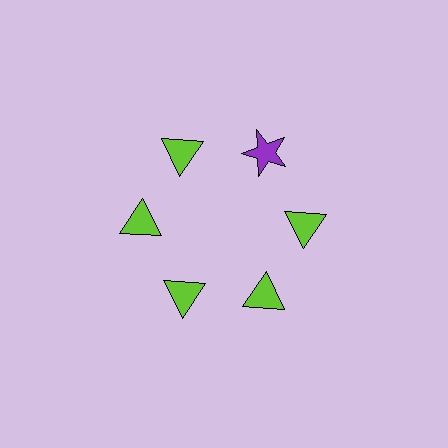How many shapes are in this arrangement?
There are 6 shapes arranged in a ring pattern.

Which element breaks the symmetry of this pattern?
The purple star at roughly the 1 o'clock position breaks the symmetry. All other shapes are lime triangles.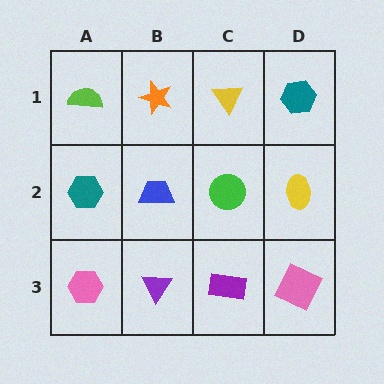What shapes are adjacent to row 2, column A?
A lime semicircle (row 1, column A), a pink hexagon (row 3, column A), a blue trapezoid (row 2, column B).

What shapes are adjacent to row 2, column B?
An orange star (row 1, column B), a purple triangle (row 3, column B), a teal hexagon (row 2, column A), a green circle (row 2, column C).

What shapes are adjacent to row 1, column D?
A yellow ellipse (row 2, column D), a yellow triangle (row 1, column C).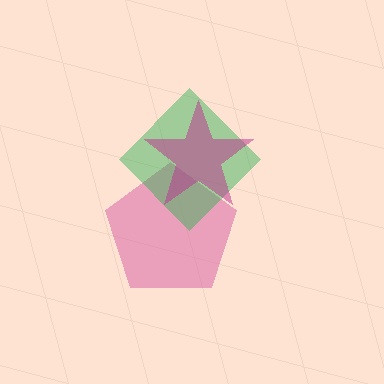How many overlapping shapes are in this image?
There are 3 overlapping shapes in the image.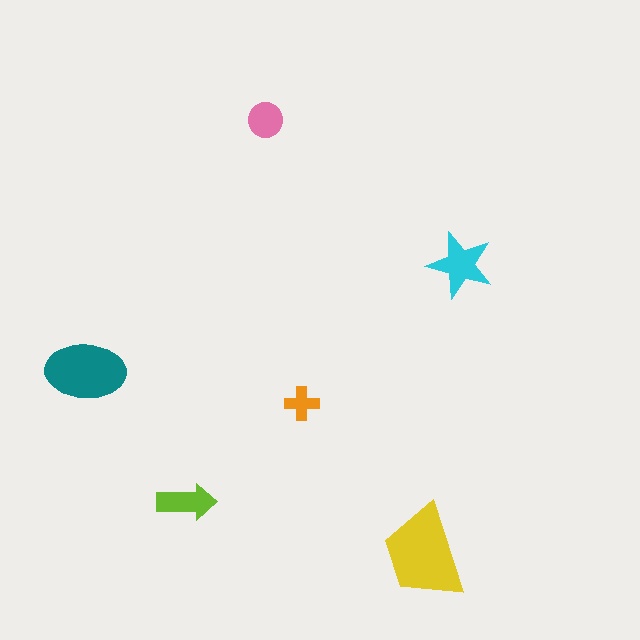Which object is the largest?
The yellow trapezoid.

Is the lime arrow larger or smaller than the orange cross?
Larger.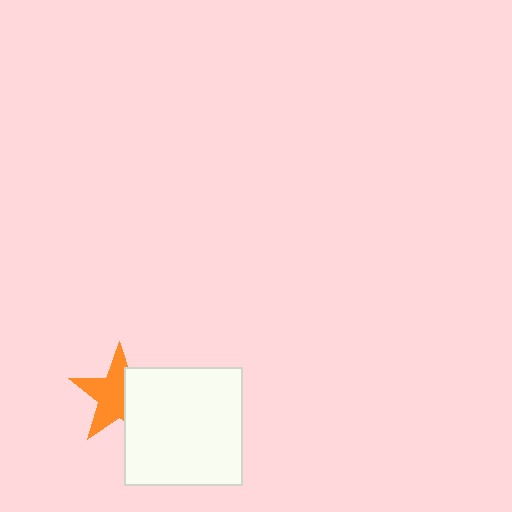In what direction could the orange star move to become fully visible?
The orange star could move left. That would shift it out from behind the white square entirely.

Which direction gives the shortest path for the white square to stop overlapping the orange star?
Moving right gives the shortest separation.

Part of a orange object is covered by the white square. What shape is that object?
It is a star.